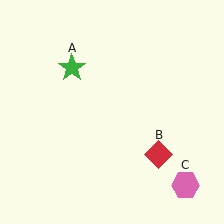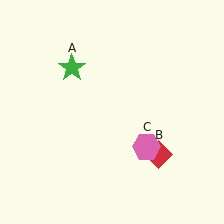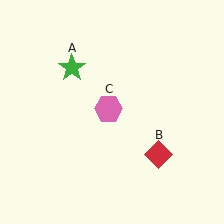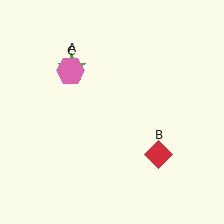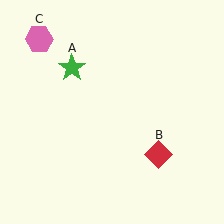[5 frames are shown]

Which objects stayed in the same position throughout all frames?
Green star (object A) and red diamond (object B) remained stationary.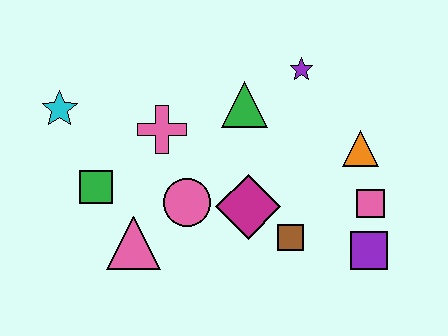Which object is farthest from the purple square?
The cyan star is farthest from the purple square.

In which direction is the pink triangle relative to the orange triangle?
The pink triangle is to the left of the orange triangle.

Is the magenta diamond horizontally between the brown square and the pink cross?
Yes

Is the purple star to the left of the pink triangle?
No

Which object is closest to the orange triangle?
The pink square is closest to the orange triangle.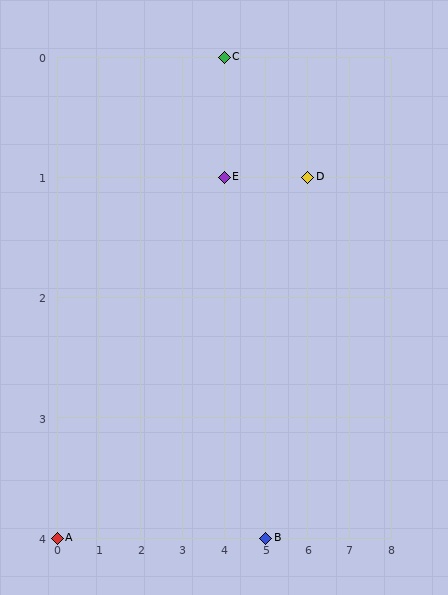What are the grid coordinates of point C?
Point C is at grid coordinates (4, 0).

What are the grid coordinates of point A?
Point A is at grid coordinates (0, 4).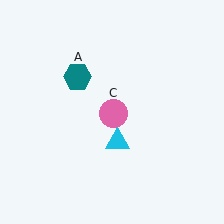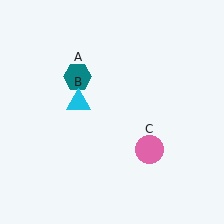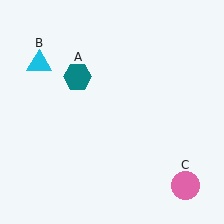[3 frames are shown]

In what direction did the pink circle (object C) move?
The pink circle (object C) moved down and to the right.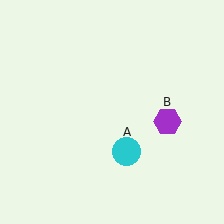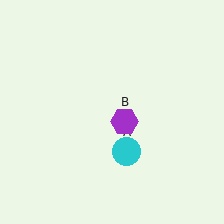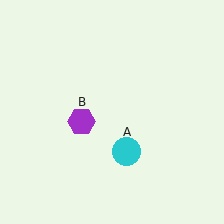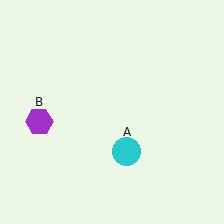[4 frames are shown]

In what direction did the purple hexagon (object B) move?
The purple hexagon (object B) moved left.